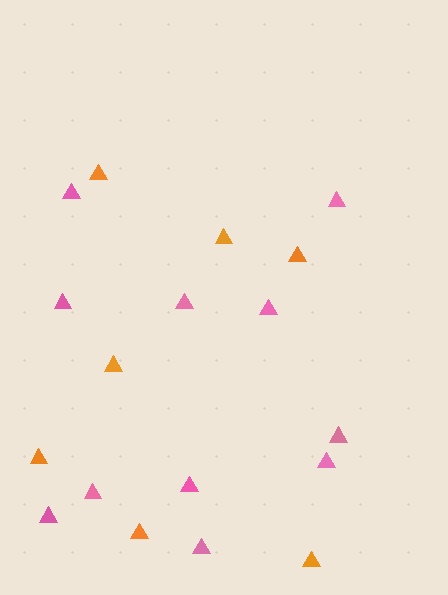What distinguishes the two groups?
There are 2 groups: one group of pink triangles (11) and one group of orange triangles (7).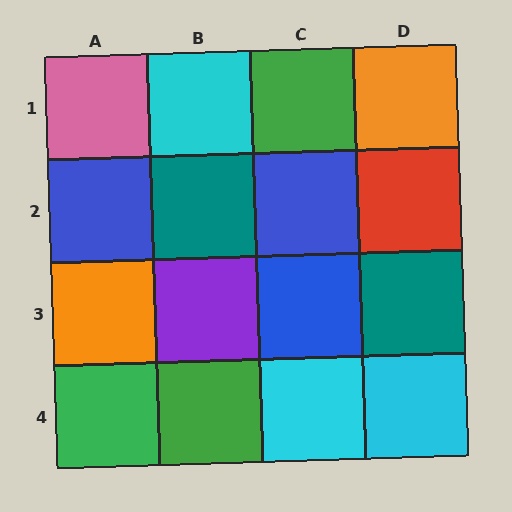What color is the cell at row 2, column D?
Red.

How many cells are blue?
3 cells are blue.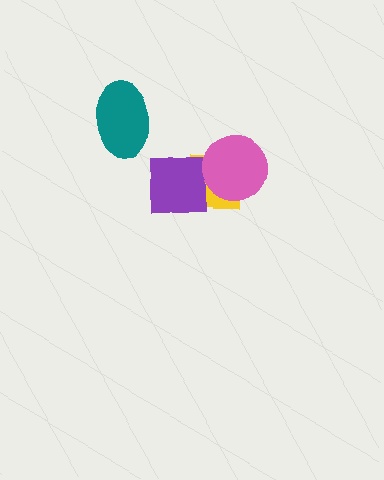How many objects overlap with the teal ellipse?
0 objects overlap with the teal ellipse.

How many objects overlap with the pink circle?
2 objects overlap with the pink circle.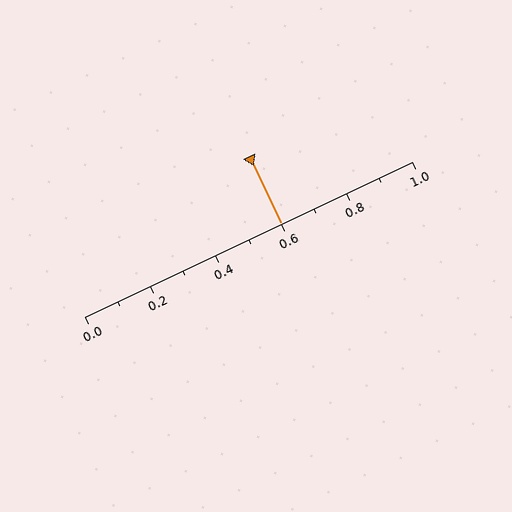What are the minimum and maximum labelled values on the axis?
The axis runs from 0.0 to 1.0.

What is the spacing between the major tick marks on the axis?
The major ticks are spaced 0.2 apart.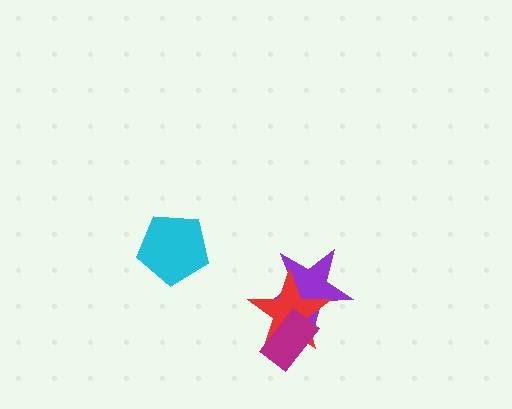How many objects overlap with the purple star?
2 objects overlap with the purple star.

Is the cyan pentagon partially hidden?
No, no other shape covers it.